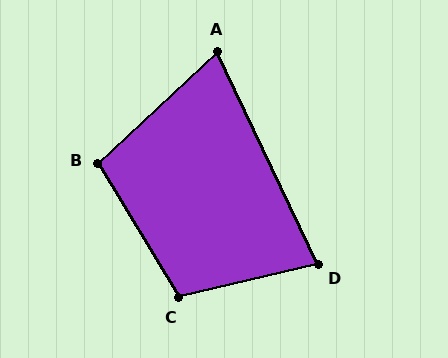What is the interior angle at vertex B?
Approximately 102 degrees (obtuse).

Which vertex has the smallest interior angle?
A, at approximately 72 degrees.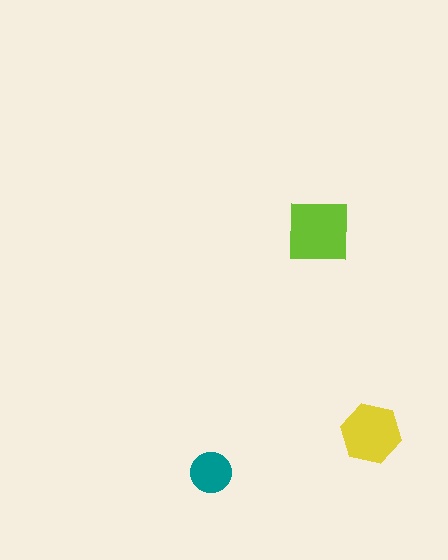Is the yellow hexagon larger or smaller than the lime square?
Smaller.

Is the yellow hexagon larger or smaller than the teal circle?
Larger.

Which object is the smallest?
The teal circle.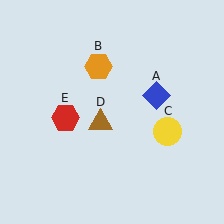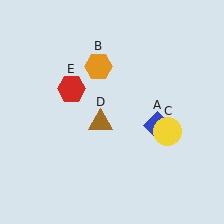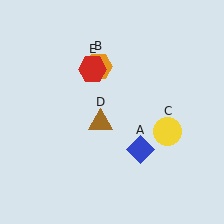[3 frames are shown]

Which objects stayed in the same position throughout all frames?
Orange hexagon (object B) and yellow circle (object C) and brown triangle (object D) remained stationary.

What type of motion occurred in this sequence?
The blue diamond (object A), red hexagon (object E) rotated clockwise around the center of the scene.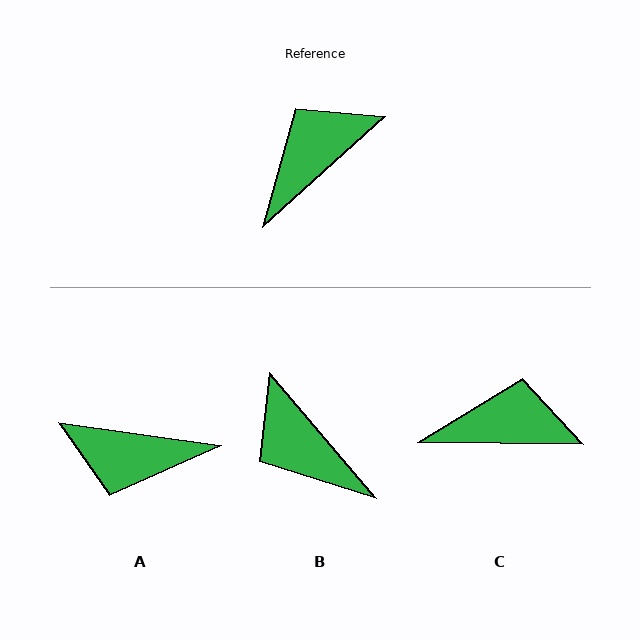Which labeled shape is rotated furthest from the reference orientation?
A, about 130 degrees away.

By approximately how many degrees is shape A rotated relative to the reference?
Approximately 130 degrees counter-clockwise.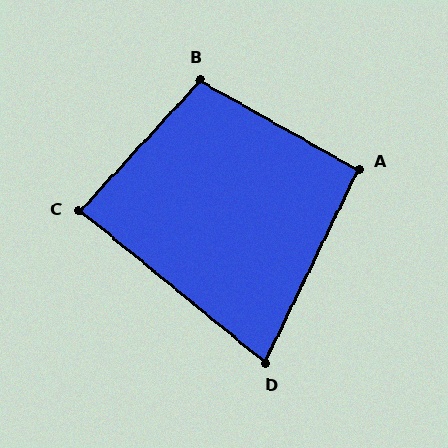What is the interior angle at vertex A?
Approximately 93 degrees (approximately right).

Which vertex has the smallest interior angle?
D, at approximately 77 degrees.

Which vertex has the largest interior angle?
B, at approximately 103 degrees.